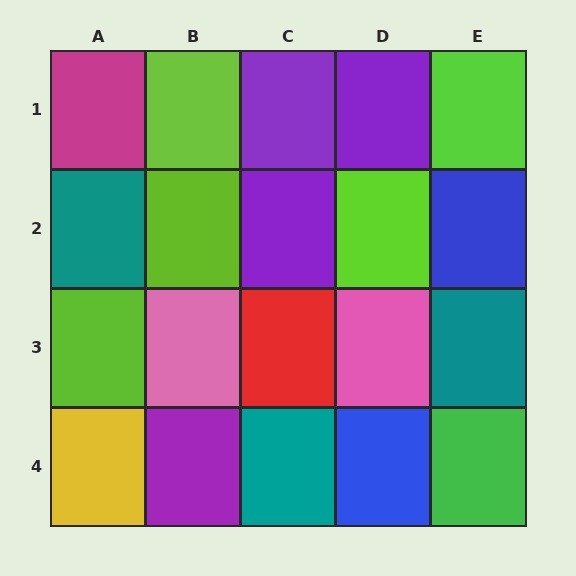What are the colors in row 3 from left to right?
Lime, pink, red, pink, teal.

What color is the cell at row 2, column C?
Purple.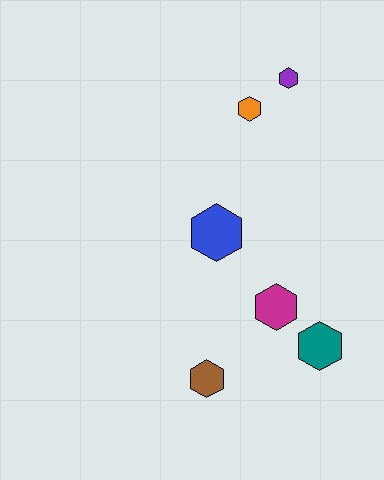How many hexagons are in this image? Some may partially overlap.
There are 6 hexagons.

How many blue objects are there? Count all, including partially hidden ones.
There is 1 blue object.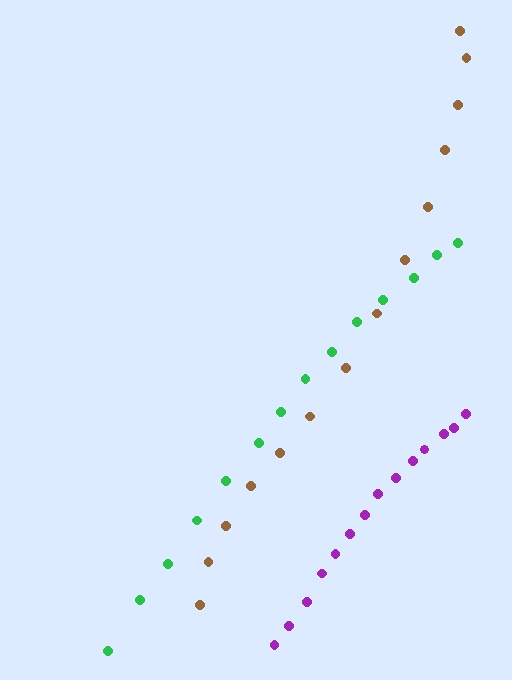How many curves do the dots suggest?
There are 3 distinct paths.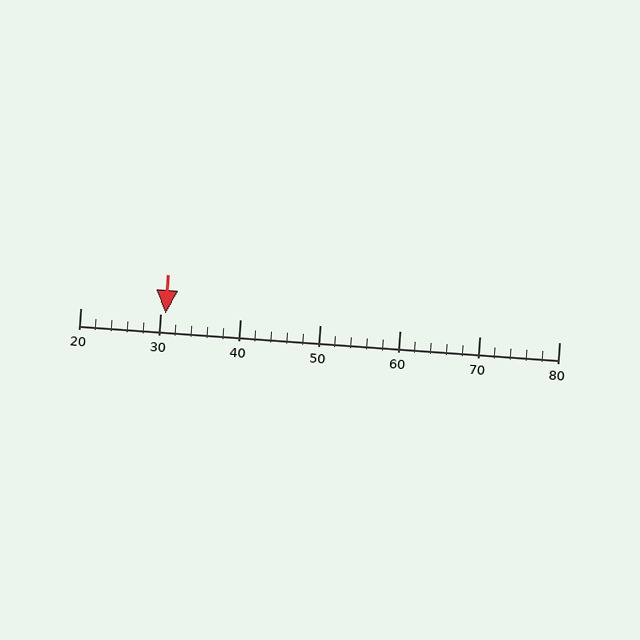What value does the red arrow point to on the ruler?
The red arrow points to approximately 31.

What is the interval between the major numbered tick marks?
The major tick marks are spaced 10 units apart.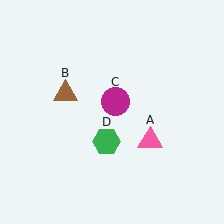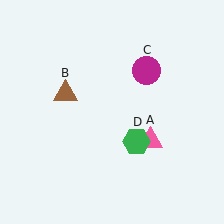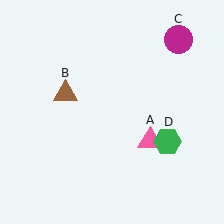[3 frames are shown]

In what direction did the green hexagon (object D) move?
The green hexagon (object D) moved right.